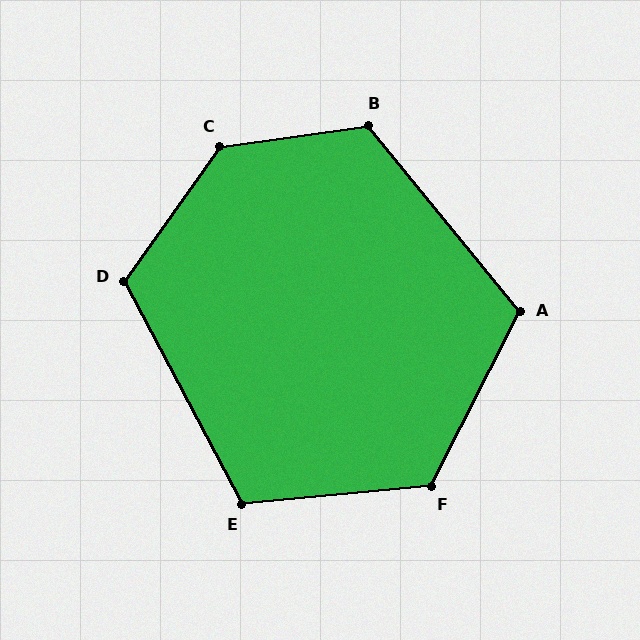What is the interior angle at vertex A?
Approximately 114 degrees (obtuse).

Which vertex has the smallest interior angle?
E, at approximately 113 degrees.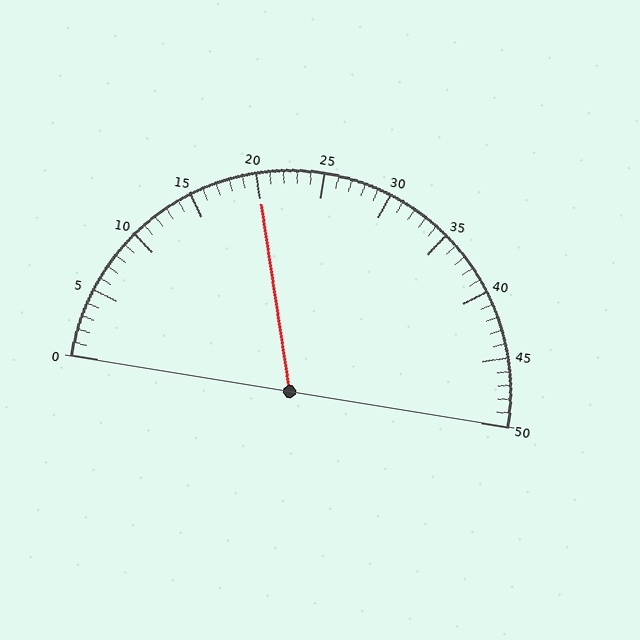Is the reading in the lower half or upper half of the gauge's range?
The reading is in the lower half of the range (0 to 50).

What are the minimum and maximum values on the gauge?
The gauge ranges from 0 to 50.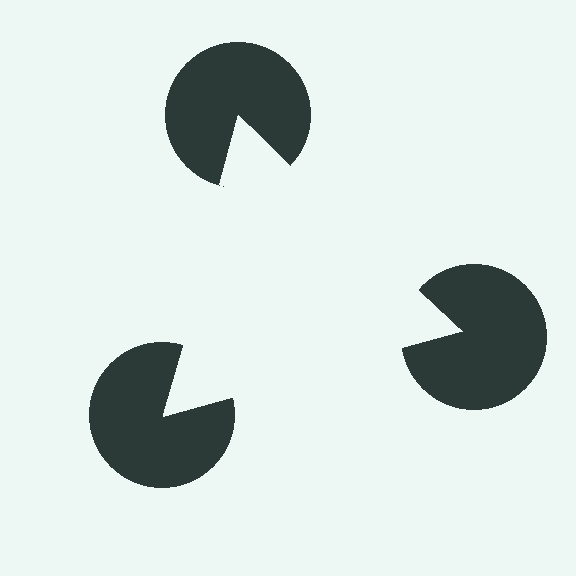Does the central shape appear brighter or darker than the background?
It typically appears slightly brighter than the background, even though no actual brightness change is drawn.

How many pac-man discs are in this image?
There are 3 — one at each vertex of the illusory triangle.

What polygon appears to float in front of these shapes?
An illusory triangle — its edges are inferred from the aligned wedge cuts in the pac-man discs, not physically drawn.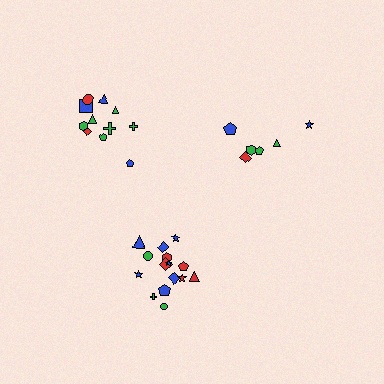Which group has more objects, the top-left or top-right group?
The top-left group.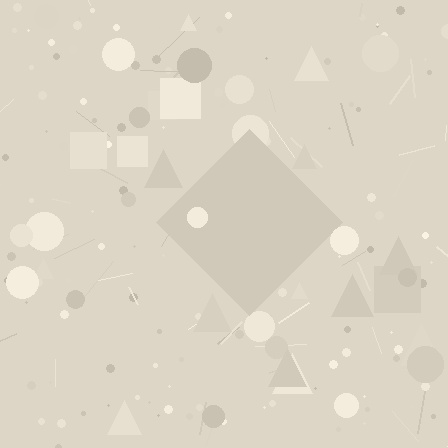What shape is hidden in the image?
A diamond is hidden in the image.